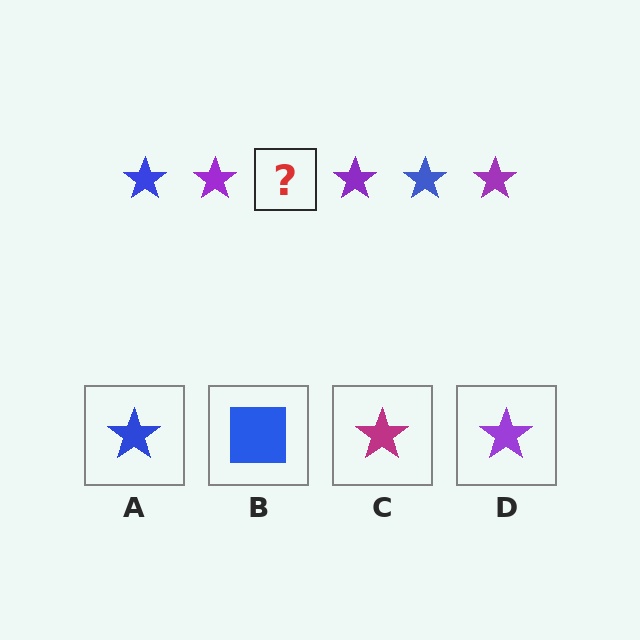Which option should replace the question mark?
Option A.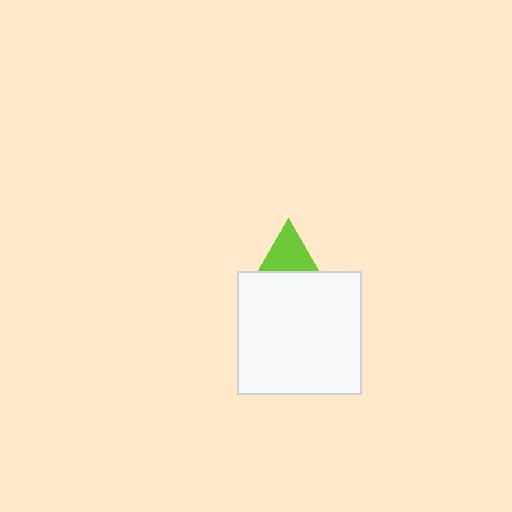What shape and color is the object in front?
The object in front is a white square.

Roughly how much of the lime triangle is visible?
About half of it is visible (roughly 46%).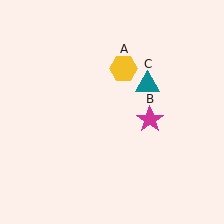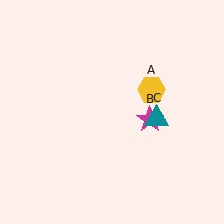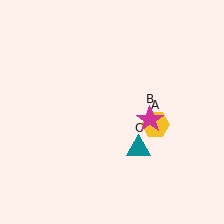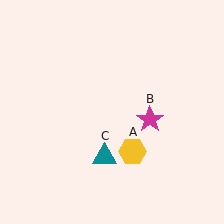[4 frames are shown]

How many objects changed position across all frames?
2 objects changed position: yellow hexagon (object A), teal triangle (object C).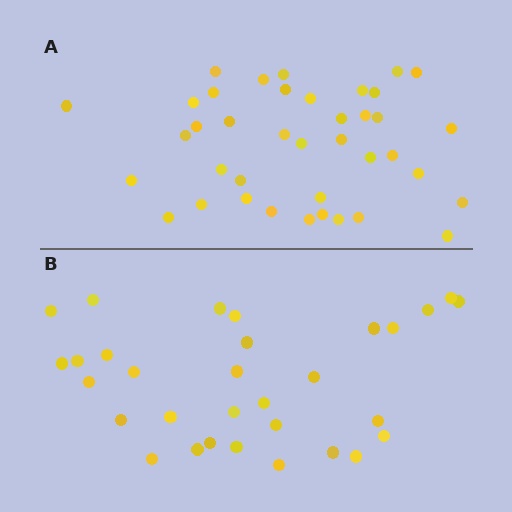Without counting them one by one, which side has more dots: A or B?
Region A (the top region) has more dots.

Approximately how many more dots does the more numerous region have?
Region A has roughly 8 or so more dots than region B.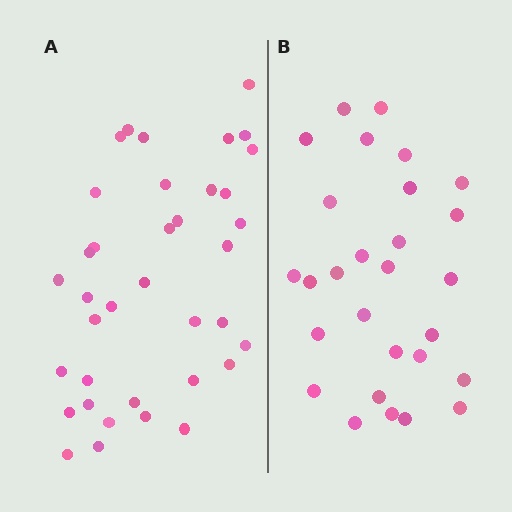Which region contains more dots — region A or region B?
Region A (the left region) has more dots.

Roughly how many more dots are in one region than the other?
Region A has roughly 8 or so more dots than region B.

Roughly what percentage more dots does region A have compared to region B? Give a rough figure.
About 30% more.